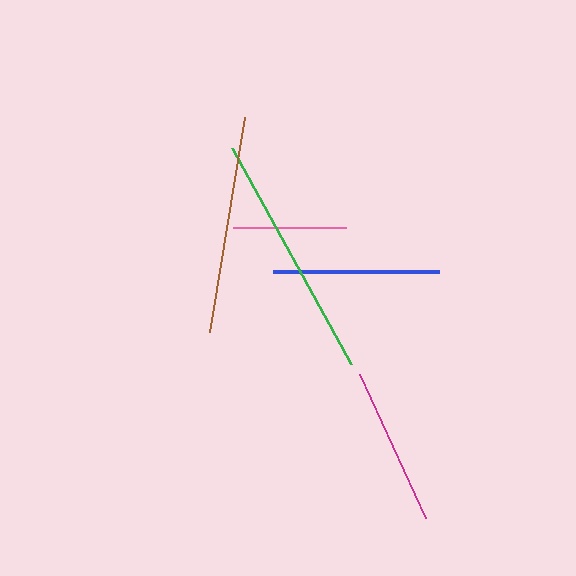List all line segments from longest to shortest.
From longest to shortest: green, brown, blue, magenta, pink.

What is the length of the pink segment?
The pink segment is approximately 113 pixels long.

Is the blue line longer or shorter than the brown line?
The brown line is longer than the blue line.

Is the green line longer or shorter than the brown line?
The green line is longer than the brown line.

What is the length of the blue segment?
The blue segment is approximately 166 pixels long.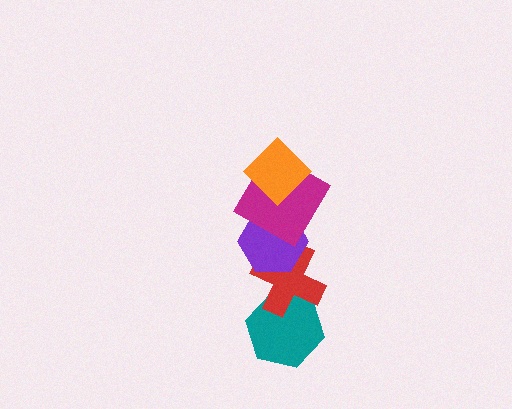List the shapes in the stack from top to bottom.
From top to bottom: the orange diamond, the magenta square, the purple hexagon, the red cross, the teal hexagon.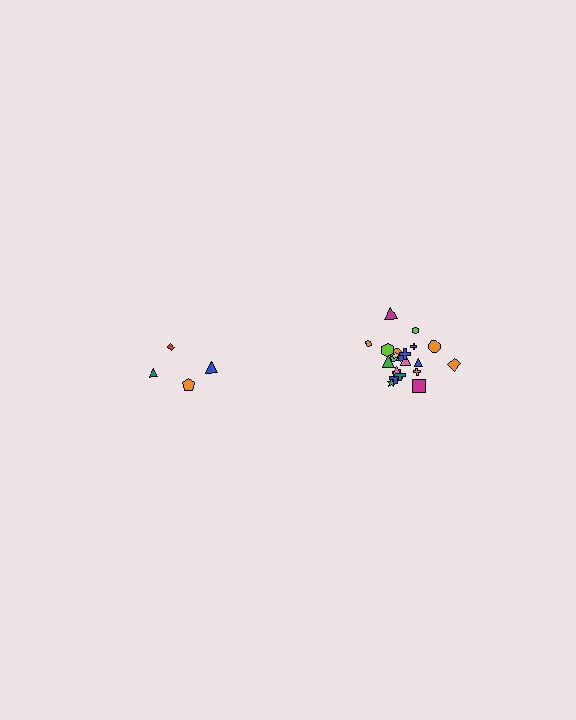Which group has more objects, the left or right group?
The right group.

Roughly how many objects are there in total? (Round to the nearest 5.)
Roughly 25 objects in total.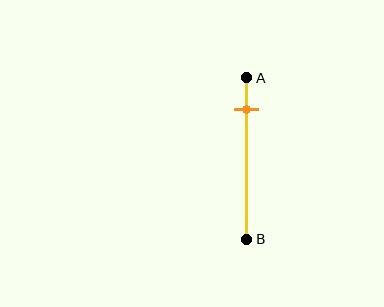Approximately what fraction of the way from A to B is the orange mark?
The orange mark is approximately 20% of the way from A to B.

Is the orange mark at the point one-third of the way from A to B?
No, the mark is at about 20% from A, not at the 33% one-third point.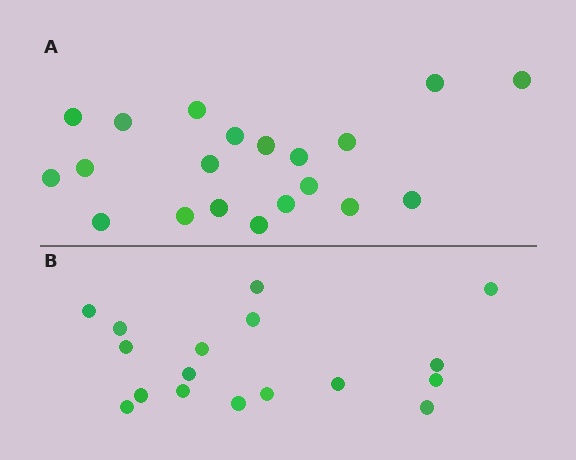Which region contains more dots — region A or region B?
Region A (the top region) has more dots.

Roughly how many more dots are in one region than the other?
Region A has just a few more — roughly 2 or 3 more dots than region B.